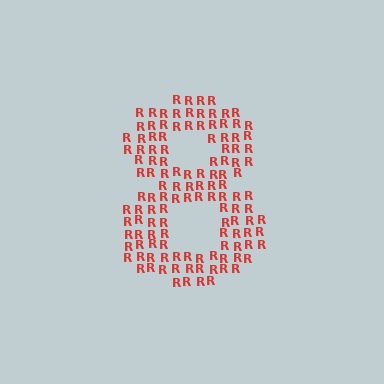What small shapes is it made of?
It is made of small letter R's.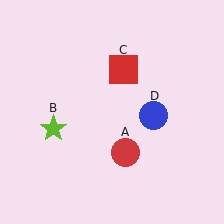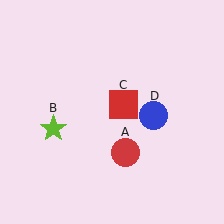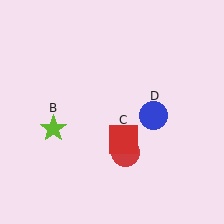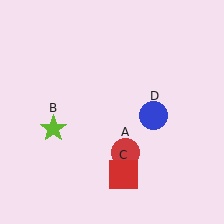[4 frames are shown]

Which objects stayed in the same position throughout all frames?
Red circle (object A) and lime star (object B) and blue circle (object D) remained stationary.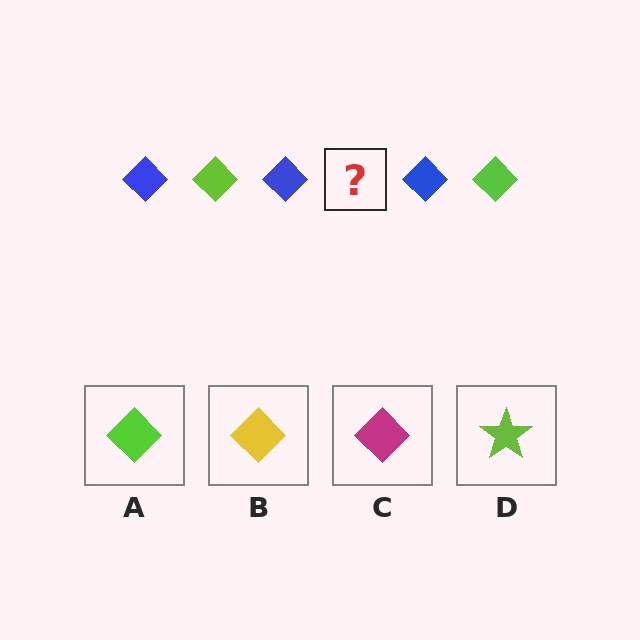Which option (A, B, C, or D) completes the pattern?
A.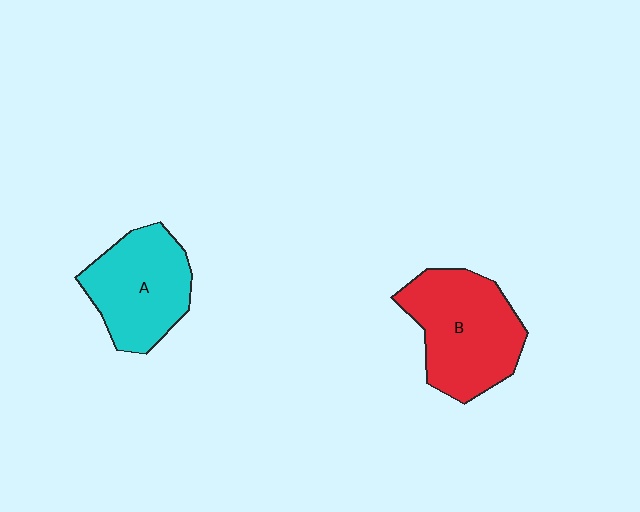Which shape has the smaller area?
Shape A (cyan).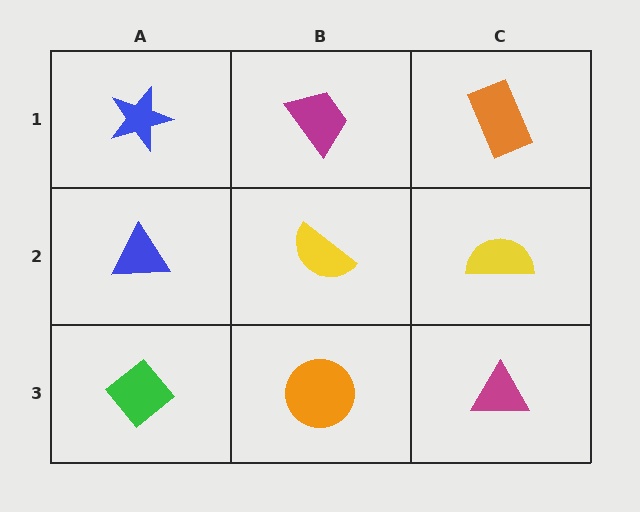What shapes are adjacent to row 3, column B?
A yellow semicircle (row 2, column B), a green diamond (row 3, column A), a magenta triangle (row 3, column C).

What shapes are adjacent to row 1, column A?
A blue triangle (row 2, column A), a magenta trapezoid (row 1, column B).